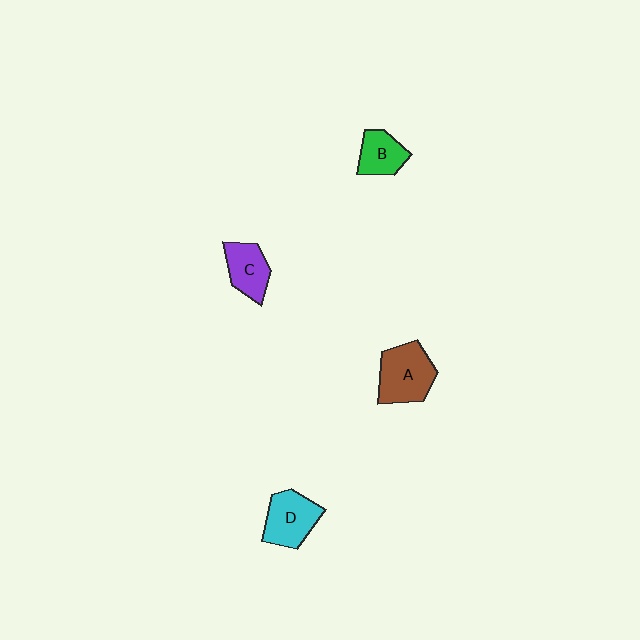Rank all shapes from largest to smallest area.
From largest to smallest: A (brown), D (cyan), C (purple), B (green).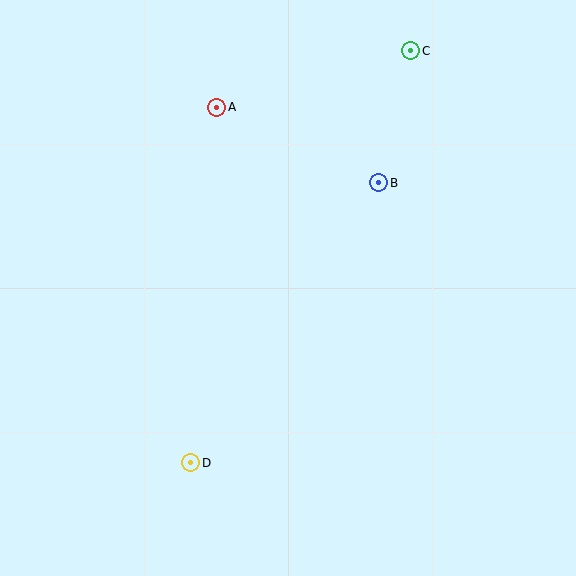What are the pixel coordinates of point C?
Point C is at (411, 51).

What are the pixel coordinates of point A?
Point A is at (217, 107).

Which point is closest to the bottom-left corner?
Point D is closest to the bottom-left corner.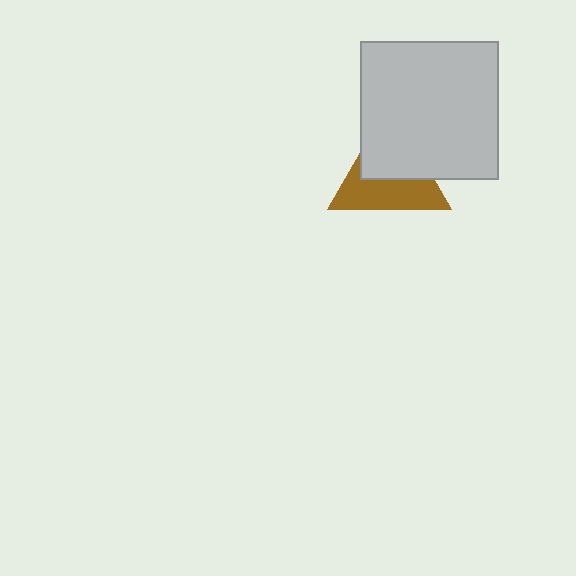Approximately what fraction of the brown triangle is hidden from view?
Roughly 49% of the brown triangle is hidden behind the light gray square.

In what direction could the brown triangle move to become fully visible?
The brown triangle could move toward the lower-left. That would shift it out from behind the light gray square entirely.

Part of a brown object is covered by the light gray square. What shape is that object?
It is a triangle.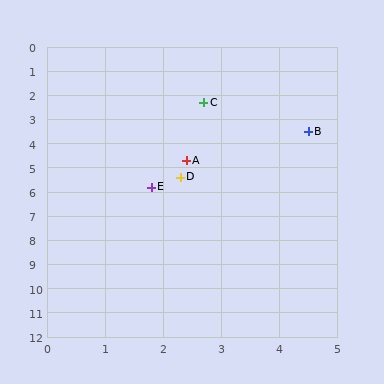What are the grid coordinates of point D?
Point D is at approximately (2.3, 5.4).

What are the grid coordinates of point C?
Point C is at approximately (2.7, 2.3).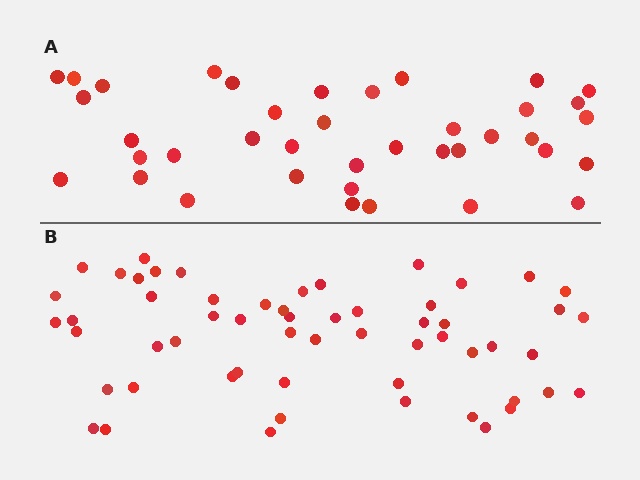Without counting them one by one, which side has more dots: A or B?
Region B (the bottom region) has more dots.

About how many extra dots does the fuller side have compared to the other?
Region B has approximately 20 more dots than region A.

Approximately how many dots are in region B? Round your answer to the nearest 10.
About 60 dots. (The exact count is 57, which rounds to 60.)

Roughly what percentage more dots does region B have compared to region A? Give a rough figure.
About 45% more.